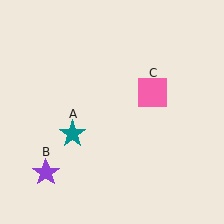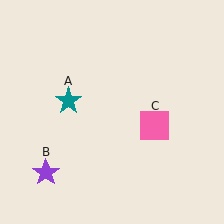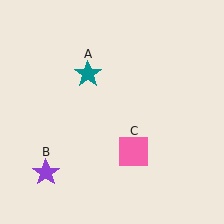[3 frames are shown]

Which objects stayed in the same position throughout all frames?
Purple star (object B) remained stationary.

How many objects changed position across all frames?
2 objects changed position: teal star (object A), pink square (object C).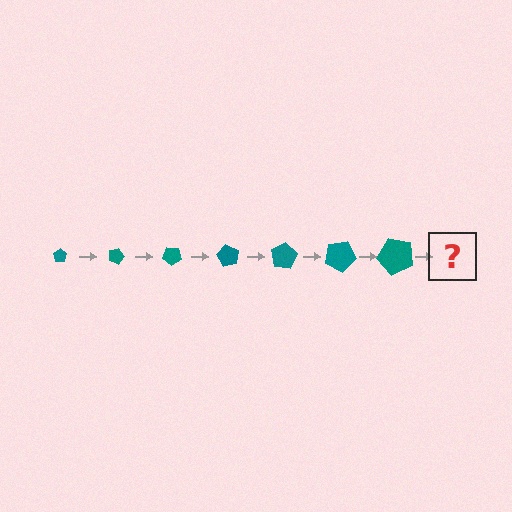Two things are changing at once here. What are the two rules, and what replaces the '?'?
The two rules are that the pentagon grows larger each step and it rotates 20 degrees each step. The '?' should be a pentagon, larger than the previous one and rotated 140 degrees from the start.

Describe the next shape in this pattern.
It should be a pentagon, larger than the previous one and rotated 140 degrees from the start.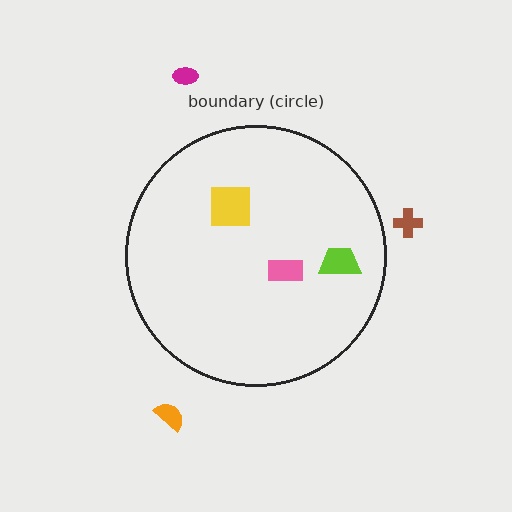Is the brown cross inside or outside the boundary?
Outside.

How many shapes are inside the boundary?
3 inside, 3 outside.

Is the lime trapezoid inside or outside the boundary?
Inside.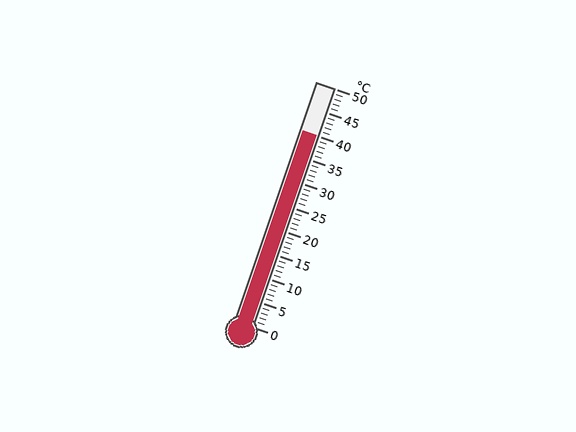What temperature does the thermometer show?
The thermometer shows approximately 40°C.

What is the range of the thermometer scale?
The thermometer scale ranges from 0°C to 50°C.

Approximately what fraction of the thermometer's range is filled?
The thermometer is filled to approximately 80% of its range.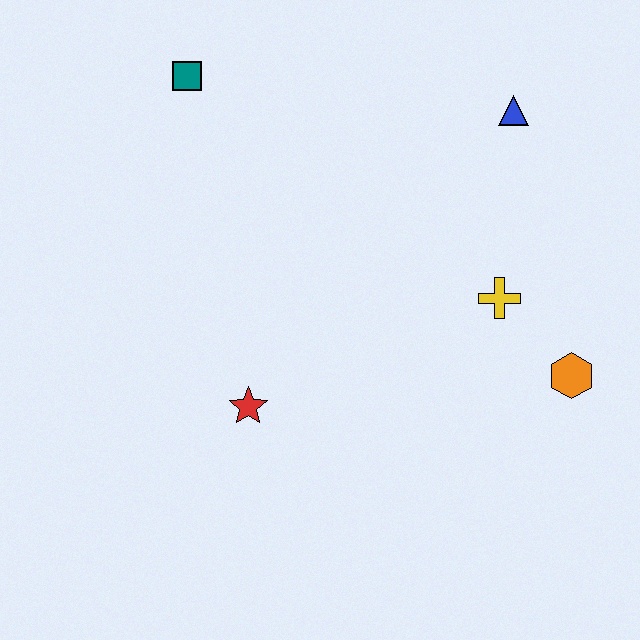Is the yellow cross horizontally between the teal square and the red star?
No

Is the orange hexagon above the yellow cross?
No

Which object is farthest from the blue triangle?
The red star is farthest from the blue triangle.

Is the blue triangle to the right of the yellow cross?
Yes